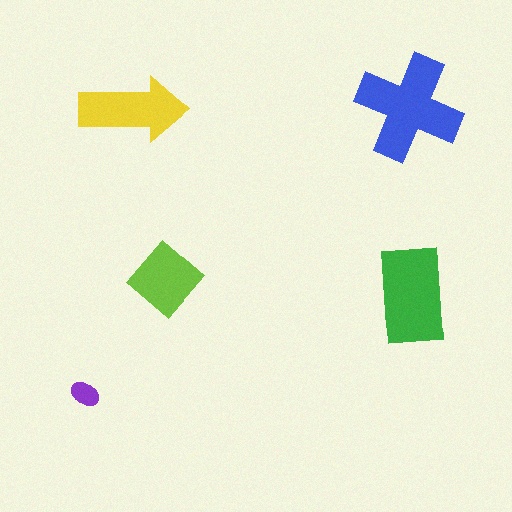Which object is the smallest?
The purple ellipse.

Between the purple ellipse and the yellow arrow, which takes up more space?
The yellow arrow.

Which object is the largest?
The blue cross.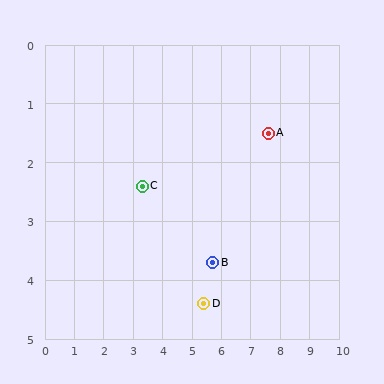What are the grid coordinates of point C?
Point C is at approximately (3.3, 2.4).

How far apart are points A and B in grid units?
Points A and B are about 2.9 grid units apart.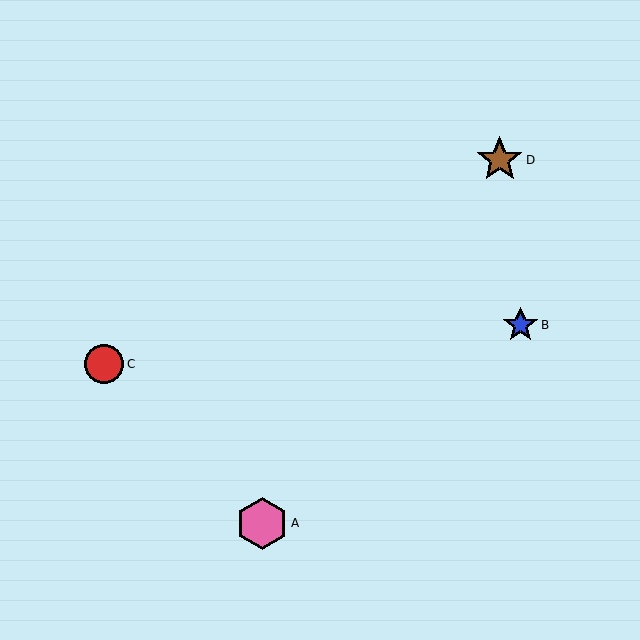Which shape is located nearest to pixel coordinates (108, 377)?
The red circle (labeled C) at (104, 364) is nearest to that location.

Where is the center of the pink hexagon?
The center of the pink hexagon is at (262, 523).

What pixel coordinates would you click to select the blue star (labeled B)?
Click at (521, 325) to select the blue star B.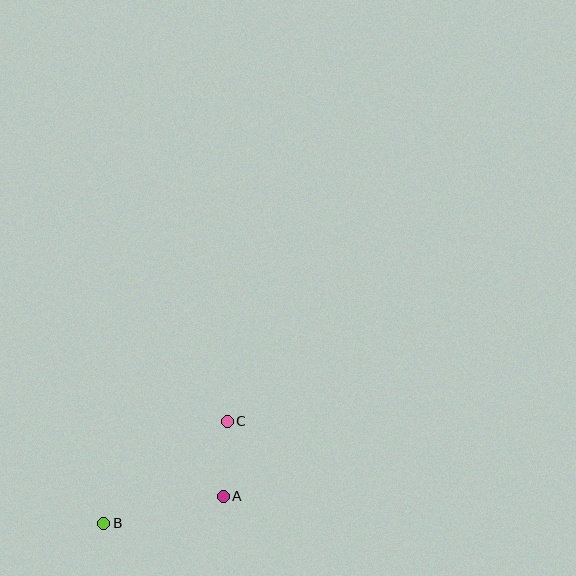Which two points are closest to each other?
Points A and C are closest to each other.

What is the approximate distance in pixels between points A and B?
The distance between A and B is approximately 123 pixels.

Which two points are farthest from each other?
Points B and C are farthest from each other.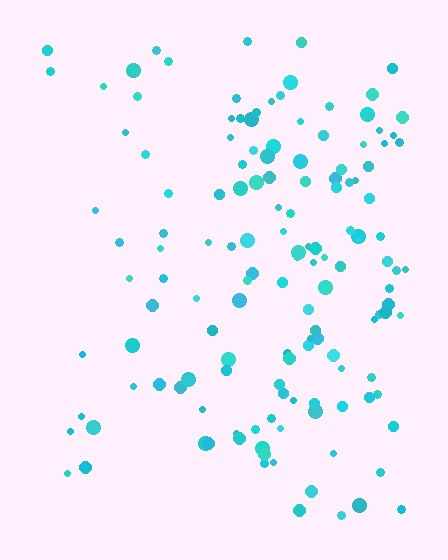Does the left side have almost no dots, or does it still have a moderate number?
Still a moderate number, just noticeably fewer than the right.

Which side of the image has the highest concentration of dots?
The right.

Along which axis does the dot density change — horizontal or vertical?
Horizontal.